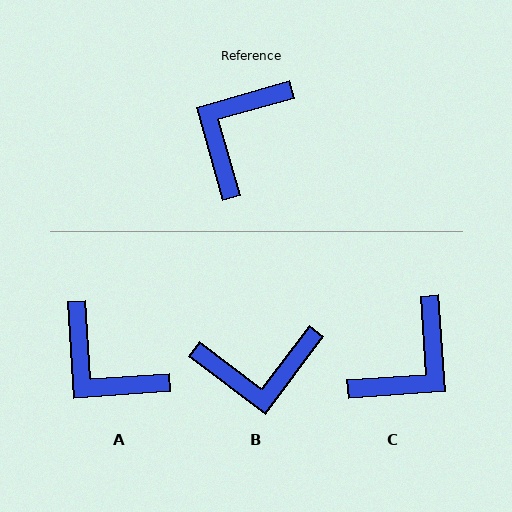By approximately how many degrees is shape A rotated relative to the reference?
Approximately 78 degrees counter-clockwise.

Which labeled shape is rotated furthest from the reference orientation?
C, about 168 degrees away.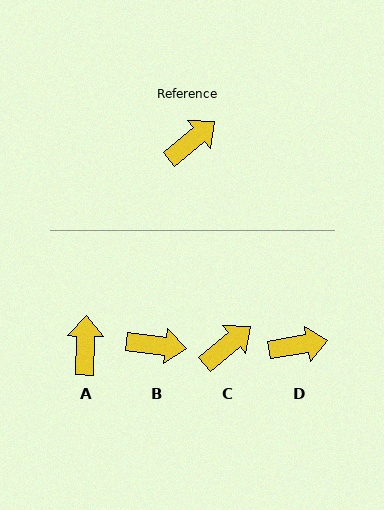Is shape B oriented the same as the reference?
No, it is off by about 47 degrees.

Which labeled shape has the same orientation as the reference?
C.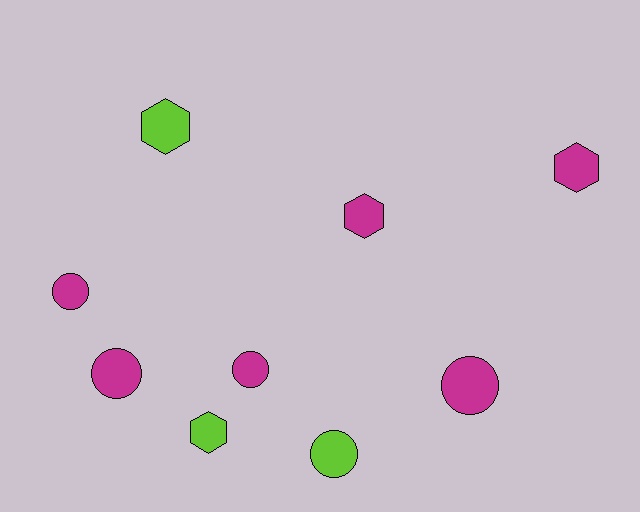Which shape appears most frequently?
Circle, with 5 objects.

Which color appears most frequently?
Magenta, with 6 objects.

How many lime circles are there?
There is 1 lime circle.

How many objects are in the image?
There are 9 objects.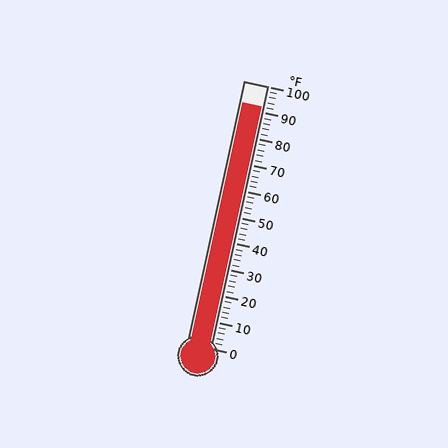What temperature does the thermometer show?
The thermometer shows approximately 92°F.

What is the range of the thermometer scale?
The thermometer scale ranges from 0°F to 100°F.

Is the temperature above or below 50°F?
The temperature is above 50°F.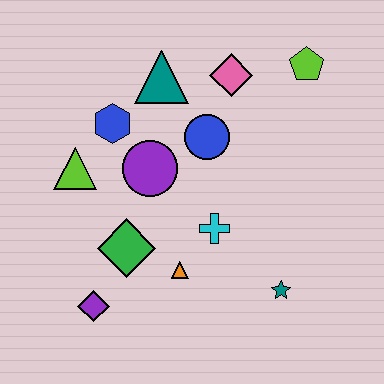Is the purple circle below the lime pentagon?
Yes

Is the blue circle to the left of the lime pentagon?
Yes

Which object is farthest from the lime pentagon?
The purple diamond is farthest from the lime pentagon.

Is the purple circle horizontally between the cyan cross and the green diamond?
Yes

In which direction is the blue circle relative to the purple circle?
The blue circle is to the right of the purple circle.